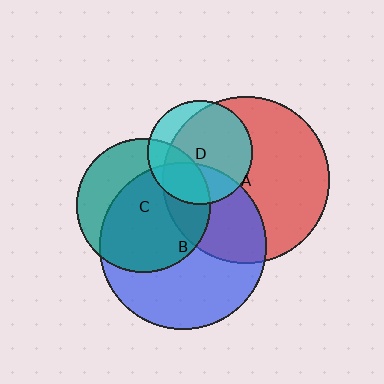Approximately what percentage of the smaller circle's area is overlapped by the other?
Approximately 65%.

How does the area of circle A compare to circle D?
Approximately 2.6 times.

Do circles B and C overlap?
Yes.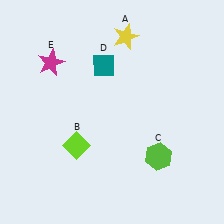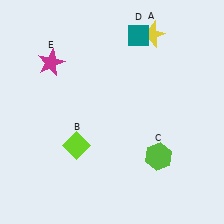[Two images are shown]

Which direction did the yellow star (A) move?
The yellow star (A) moved right.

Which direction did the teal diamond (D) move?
The teal diamond (D) moved right.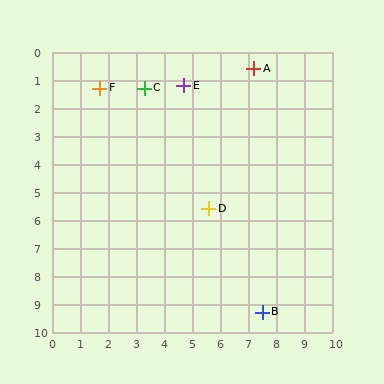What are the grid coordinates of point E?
Point E is at approximately (4.7, 1.2).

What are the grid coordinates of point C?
Point C is at approximately (3.3, 1.3).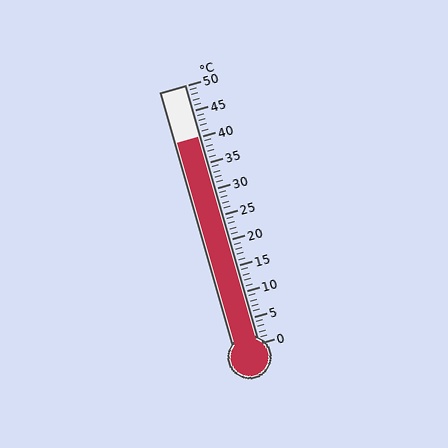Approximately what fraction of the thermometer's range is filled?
The thermometer is filled to approximately 80% of its range.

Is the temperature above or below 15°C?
The temperature is above 15°C.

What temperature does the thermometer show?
The thermometer shows approximately 40°C.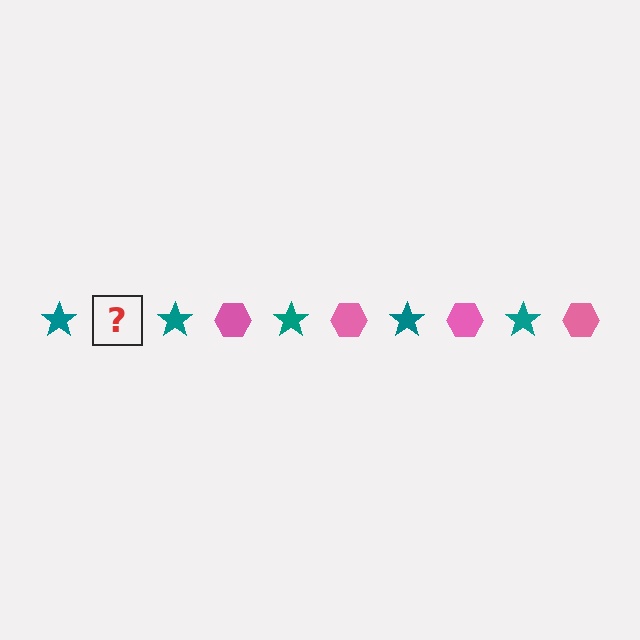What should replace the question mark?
The question mark should be replaced with a pink hexagon.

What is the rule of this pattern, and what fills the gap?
The rule is that the pattern alternates between teal star and pink hexagon. The gap should be filled with a pink hexagon.